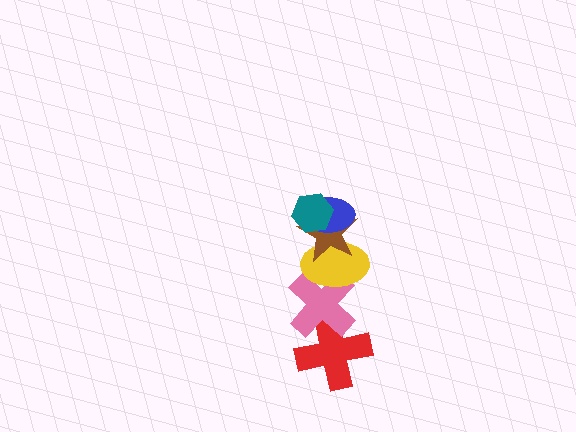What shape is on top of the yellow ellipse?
The brown star is on top of the yellow ellipse.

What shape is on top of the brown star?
The blue ellipse is on top of the brown star.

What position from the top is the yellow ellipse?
The yellow ellipse is 4th from the top.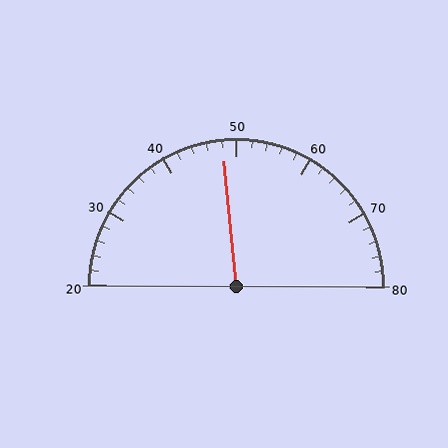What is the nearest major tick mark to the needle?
The nearest major tick mark is 50.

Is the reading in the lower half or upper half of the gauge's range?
The reading is in the lower half of the range (20 to 80).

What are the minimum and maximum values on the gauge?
The gauge ranges from 20 to 80.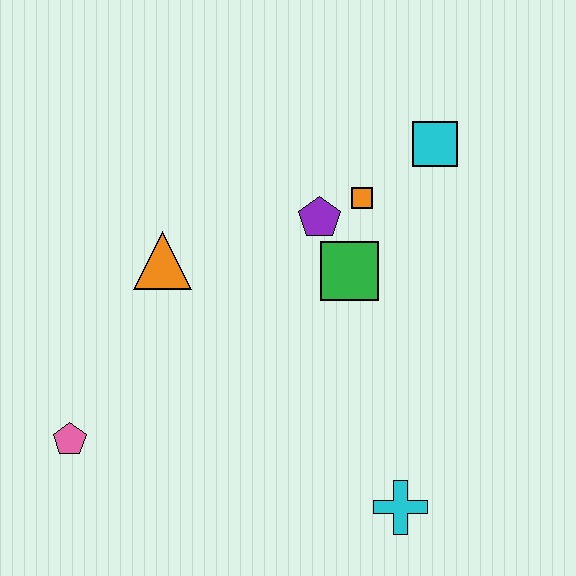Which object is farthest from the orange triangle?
The cyan cross is farthest from the orange triangle.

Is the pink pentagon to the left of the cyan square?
Yes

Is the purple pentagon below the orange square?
Yes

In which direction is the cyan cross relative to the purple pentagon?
The cyan cross is below the purple pentagon.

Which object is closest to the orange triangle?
The purple pentagon is closest to the orange triangle.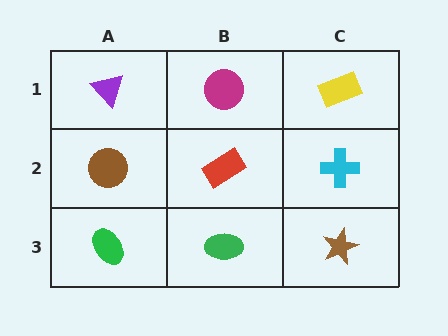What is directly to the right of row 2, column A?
A red rectangle.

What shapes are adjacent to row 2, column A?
A purple triangle (row 1, column A), a green ellipse (row 3, column A), a red rectangle (row 2, column B).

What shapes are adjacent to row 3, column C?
A cyan cross (row 2, column C), a green ellipse (row 3, column B).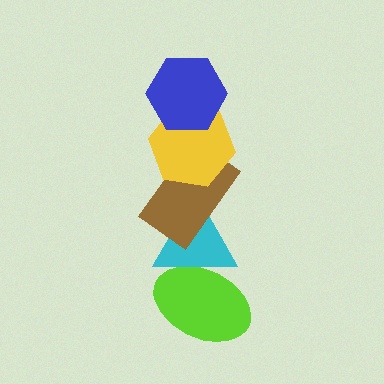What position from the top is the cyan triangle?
The cyan triangle is 4th from the top.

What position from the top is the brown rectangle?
The brown rectangle is 3rd from the top.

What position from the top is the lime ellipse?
The lime ellipse is 5th from the top.